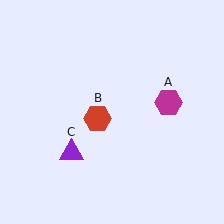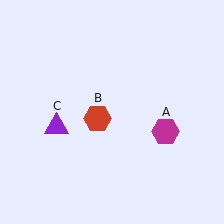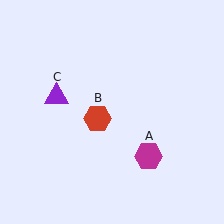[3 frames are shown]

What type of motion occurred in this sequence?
The magenta hexagon (object A), purple triangle (object C) rotated clockwise around the center of the scene.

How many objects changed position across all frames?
2 objects changed position: magenta hexagon (object A), purple triangle (object C).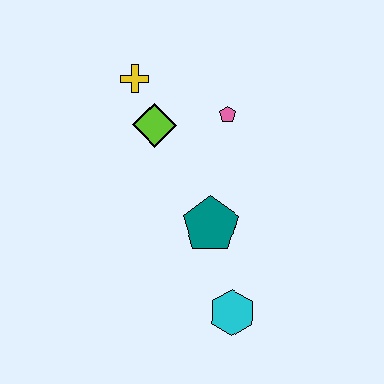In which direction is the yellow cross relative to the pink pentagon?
The yellow cross is to the left of the pink pentagon.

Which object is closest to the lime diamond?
The yellow cross is closest to the lime diamond.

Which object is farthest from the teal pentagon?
The yellow cross is farthest from the teal pentagon.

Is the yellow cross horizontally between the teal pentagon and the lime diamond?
No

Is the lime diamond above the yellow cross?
No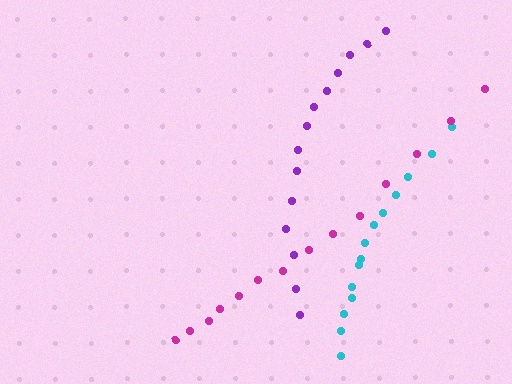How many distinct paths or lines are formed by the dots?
There are 3 distinct paths.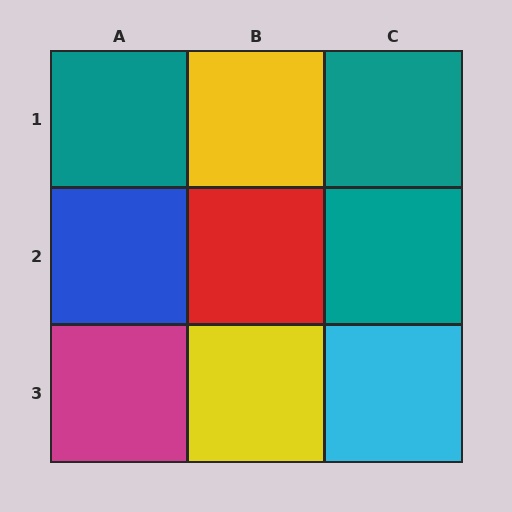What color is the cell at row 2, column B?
Red.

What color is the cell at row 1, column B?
Yellow.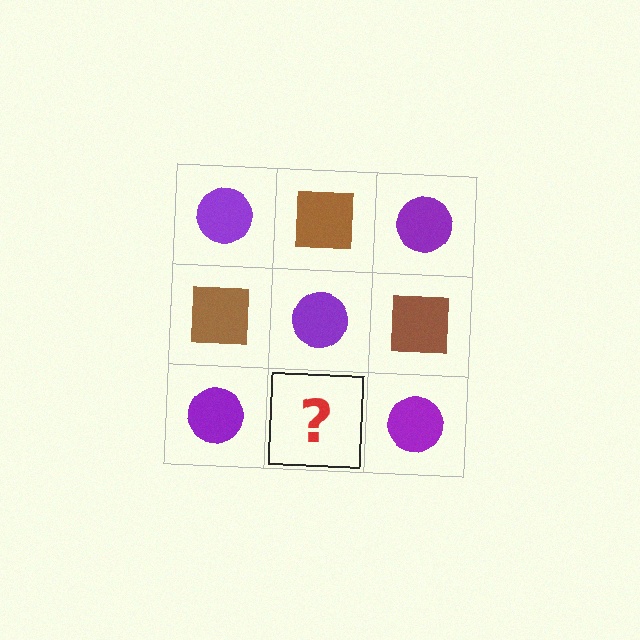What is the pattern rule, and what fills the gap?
The rule is that it alternates purple circle and brown square in a checkerboard pattern. The gap should be filled with a brown square.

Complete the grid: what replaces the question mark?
The question mark should be replaced with a brown square.